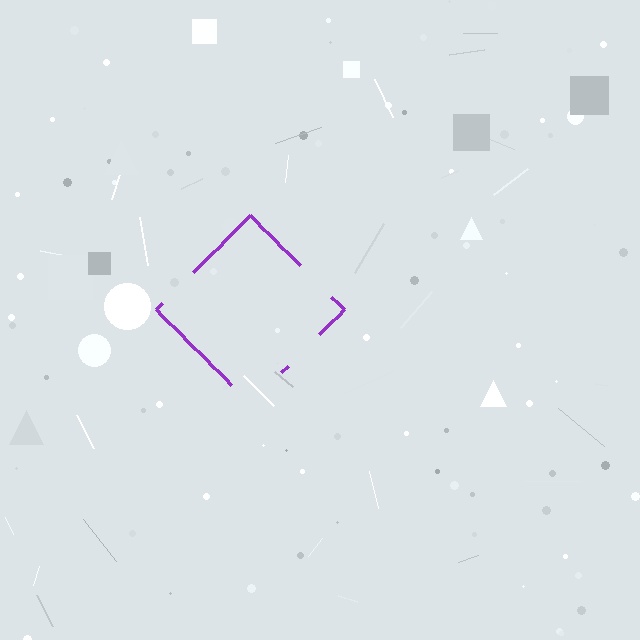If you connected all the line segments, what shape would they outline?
They would outline a diamond.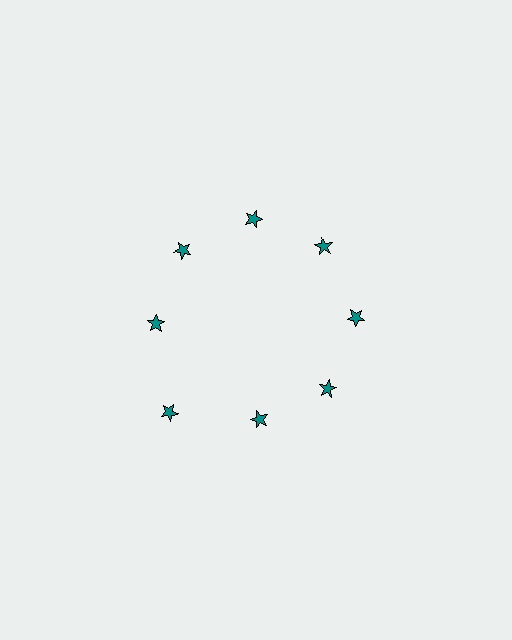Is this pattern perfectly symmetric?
No. The 8 teal stars are arranged in a ring, but one element near the 8 o'clock position is pushed outward from the center, breaking the 8-fold rotational symmetry.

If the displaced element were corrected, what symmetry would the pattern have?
It would have 8-fold rotational symmetry — the pattern would map onto itself every 45 degrees.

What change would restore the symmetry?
The symmetry would be restored by moving it inward, back onto the ring so that all 8 stars sit at equal angles and equal distance from the center.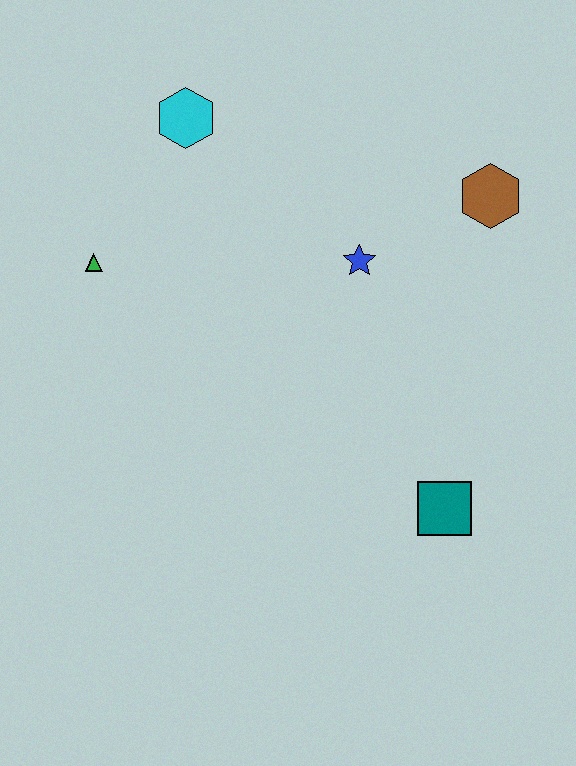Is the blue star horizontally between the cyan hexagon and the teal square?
Yes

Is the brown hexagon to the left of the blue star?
No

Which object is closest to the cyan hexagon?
The green triangle is closest to the cyan hexagon.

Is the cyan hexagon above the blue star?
Yes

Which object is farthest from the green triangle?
The teal square is farthest from the green triangle.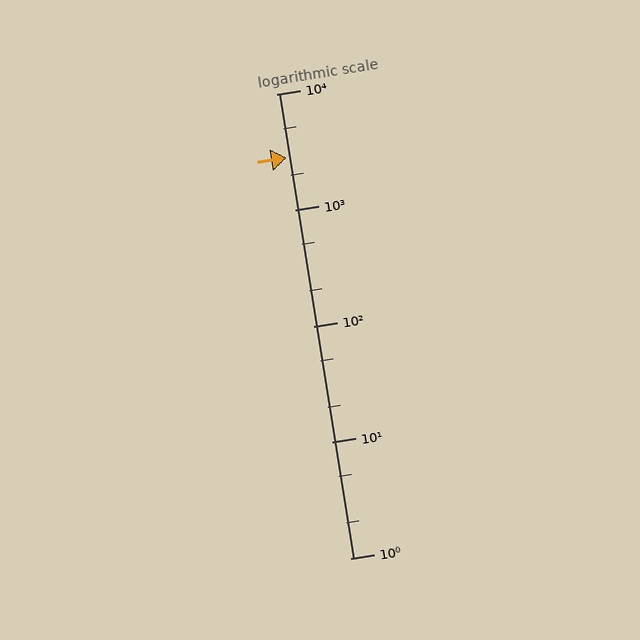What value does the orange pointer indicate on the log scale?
The pointer indicates approximately 2800.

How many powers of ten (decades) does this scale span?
The scale spans 4 decades, from 1 to 10000.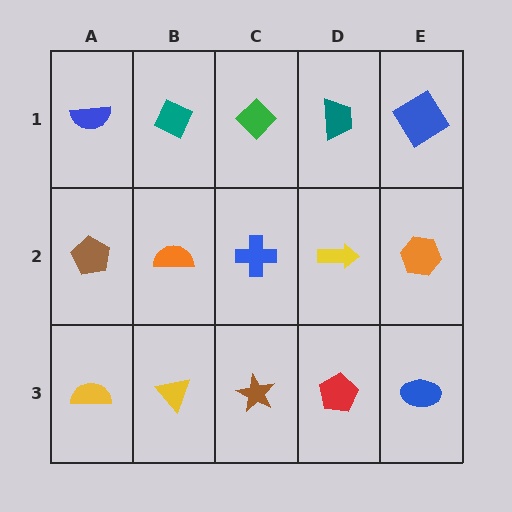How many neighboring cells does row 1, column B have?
3.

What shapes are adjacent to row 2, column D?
A teal trapezoid (row 1, column D), a red pentagon (row 3, column D), a blue cross (row 2, column C), an orange hexagon (row 2, column E).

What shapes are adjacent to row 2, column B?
A teal diamond (row 1, column B), a yellow triangle (row 3, column B), a brown pentagon (row 2, column A), a blue cross (row 2, column C).